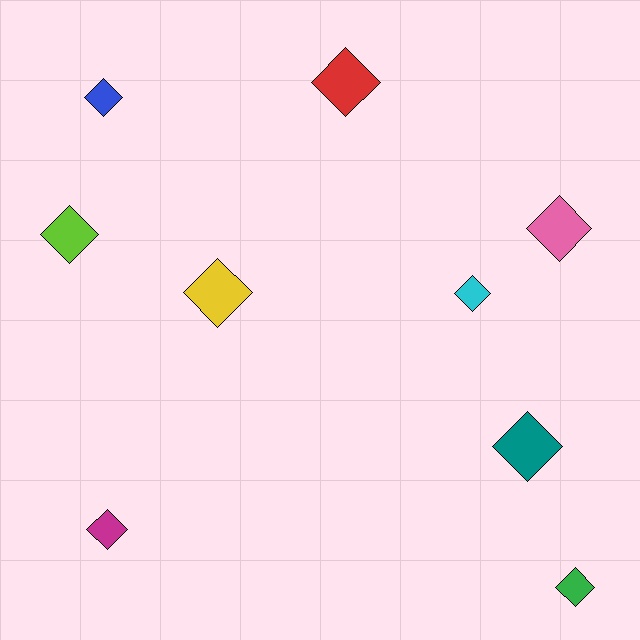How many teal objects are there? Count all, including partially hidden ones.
There is 1 teal object.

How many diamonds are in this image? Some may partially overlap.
There are 9 diamonds.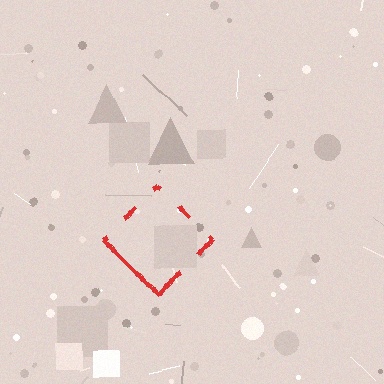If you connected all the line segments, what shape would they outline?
They would outline a diamond.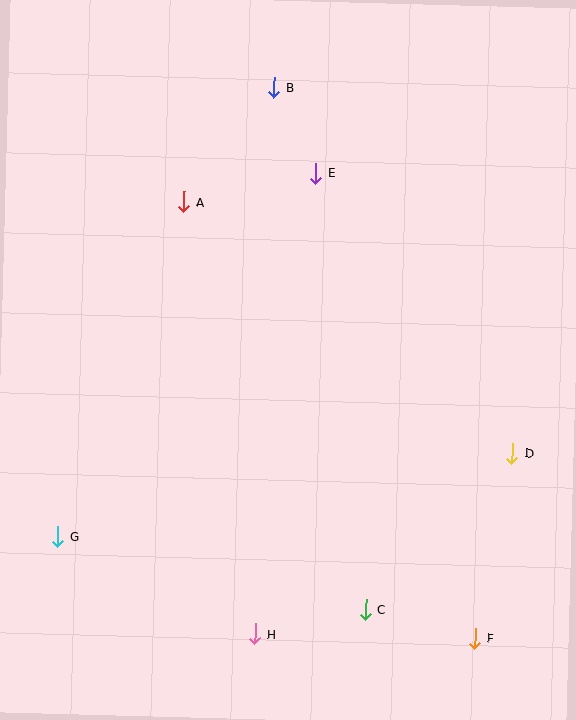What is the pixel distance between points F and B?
The distance between F and B is 587 pixels.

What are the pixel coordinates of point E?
Point E is at (316, 173).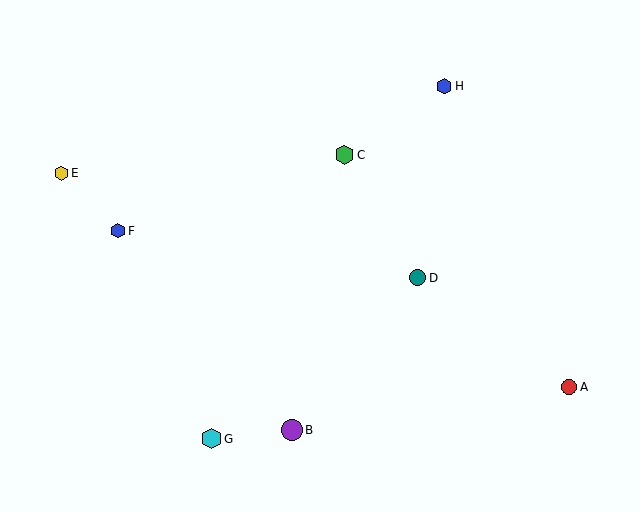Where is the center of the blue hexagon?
The center of the blue hexagon is at (118, 231).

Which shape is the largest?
The purple circle (labeled B) is the largest.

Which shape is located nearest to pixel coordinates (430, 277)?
The teal circle (labeled D) at (418, 278) is nearest to that location.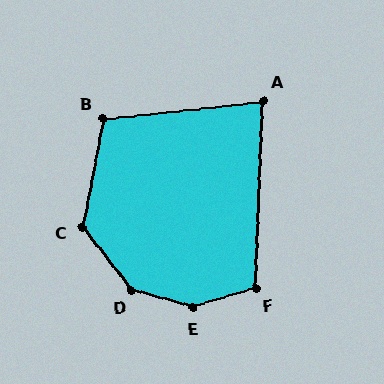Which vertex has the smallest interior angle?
A, at approximately 82 degrees.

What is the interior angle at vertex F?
Approximately 109 degrees (obtuse).